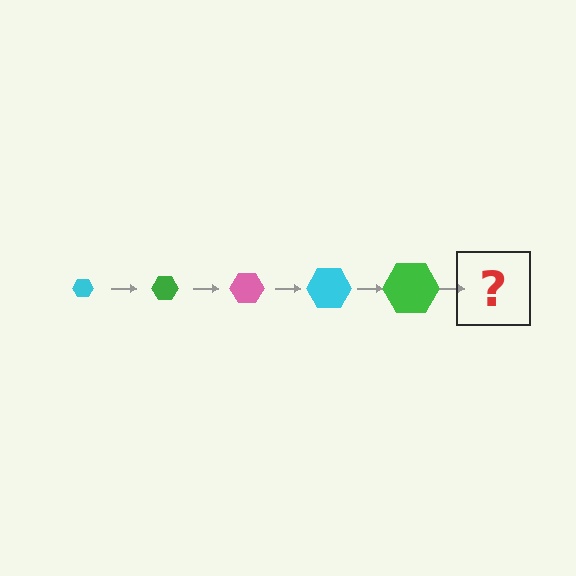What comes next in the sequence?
The next element should be a pink hexagon, larger than the previous one.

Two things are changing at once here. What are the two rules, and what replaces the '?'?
The two rules are that the hexagon grows larger each step and the color cycles through cyan, green, and pink. The '?' should be a pink hexagon, larger than the previous one.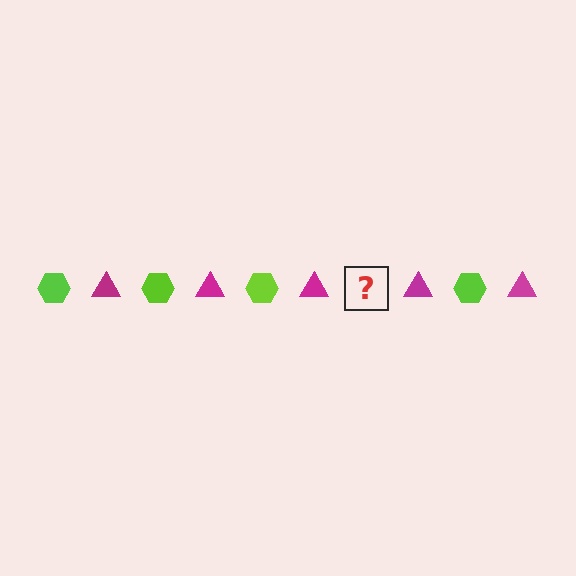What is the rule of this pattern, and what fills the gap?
The rule is that the pattern alternates between lime hexagon and magenta triangle. The gap should be filled with a lime hexagon.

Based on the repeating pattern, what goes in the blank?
The blank should be a lime hexagon.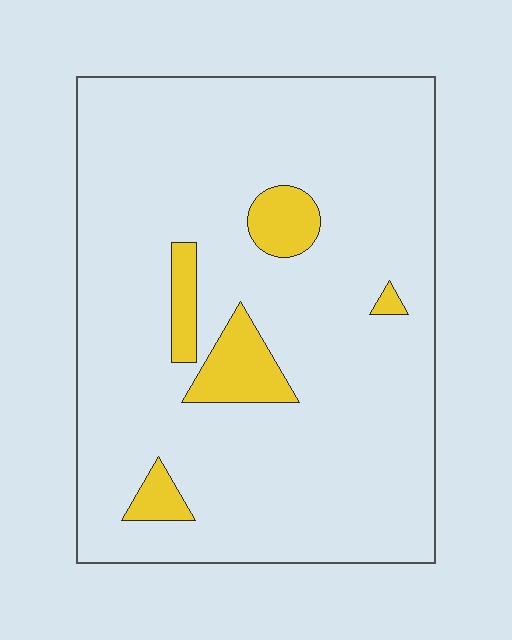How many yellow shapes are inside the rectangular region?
5.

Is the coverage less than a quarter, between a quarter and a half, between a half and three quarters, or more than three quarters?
Less than a quarter.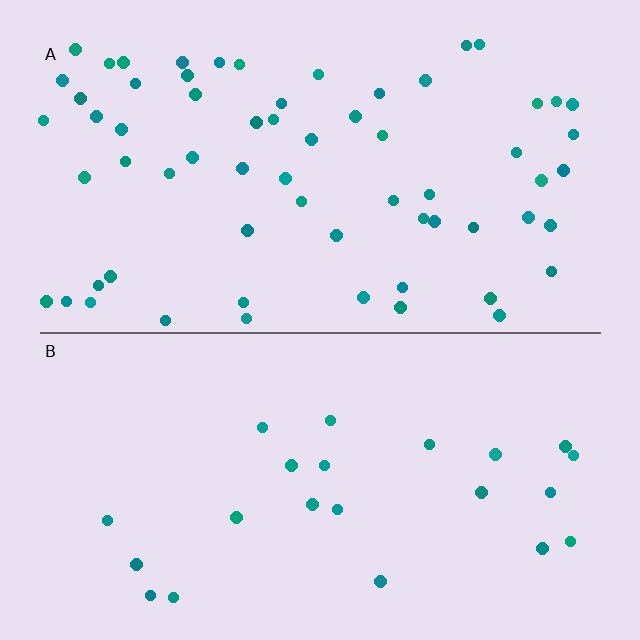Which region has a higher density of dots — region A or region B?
A (the top).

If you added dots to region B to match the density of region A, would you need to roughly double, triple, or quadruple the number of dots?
Approximately triple.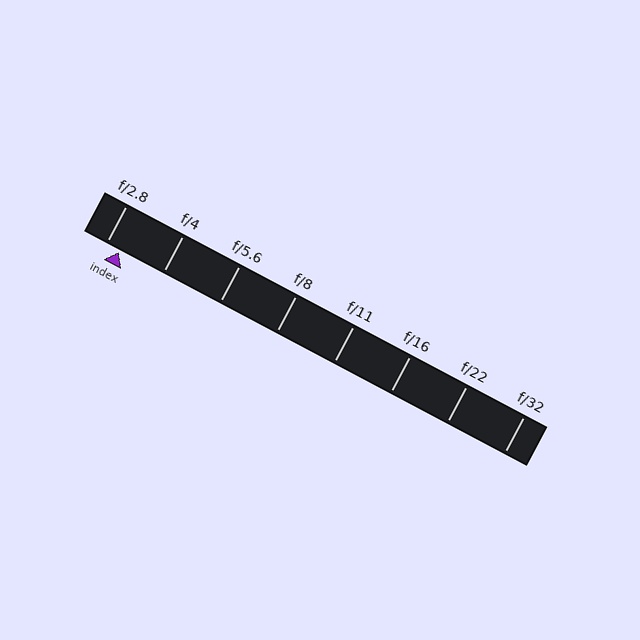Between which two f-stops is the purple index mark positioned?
The index mark is between f/2.8 and f/4.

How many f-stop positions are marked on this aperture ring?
There are 8 f-stop positions marked.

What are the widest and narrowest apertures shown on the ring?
The widest aperture shown is f/2.8 and the narrowest is f/32.